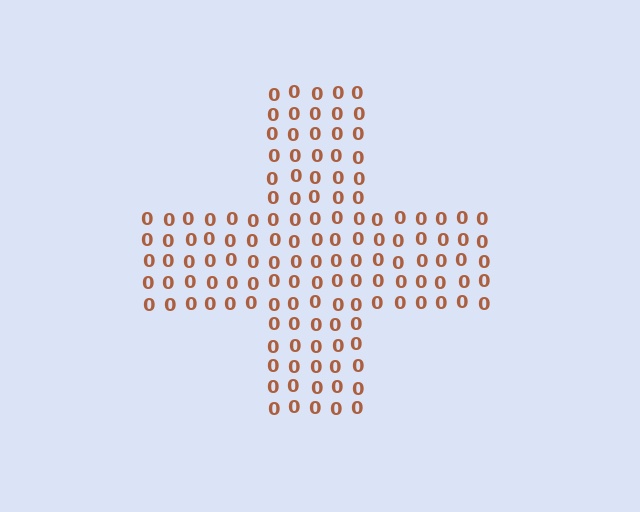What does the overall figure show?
The overall figure shows a cross.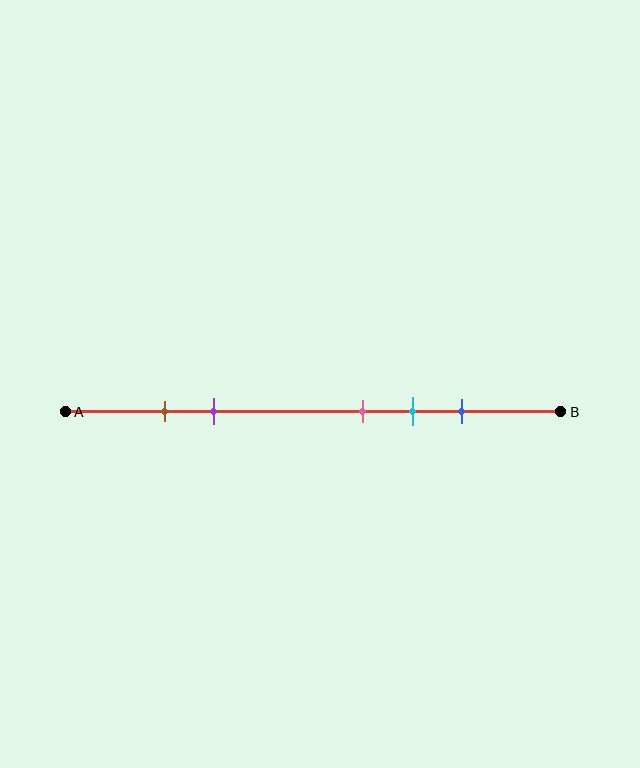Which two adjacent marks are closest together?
The brown and purple marks are the closest adjacent pair.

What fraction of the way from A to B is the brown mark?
The brown mark is approximately 20% (0.2) of the way from A to B.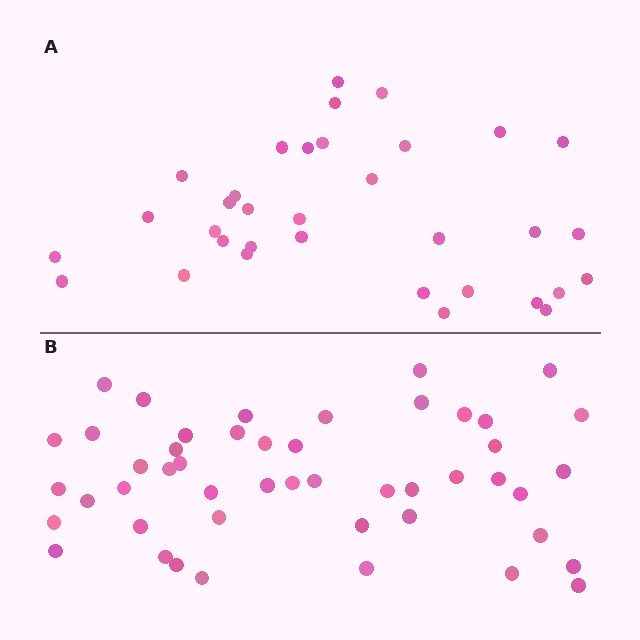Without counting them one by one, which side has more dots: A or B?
Region B (the bottom region) has more dots.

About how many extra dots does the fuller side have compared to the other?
Region B has approximately 15 more dots than region A.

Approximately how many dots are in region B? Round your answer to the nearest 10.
About 50 dots. (The exact count is 48, which rounds to 50.)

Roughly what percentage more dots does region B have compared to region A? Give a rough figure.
About 40% more.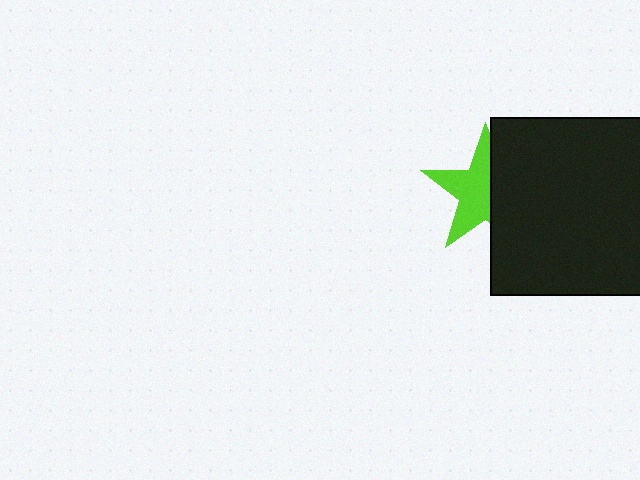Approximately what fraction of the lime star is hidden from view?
Roughly 44% of the lime star is hidden behind the black square.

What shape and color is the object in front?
The object in front is a black square.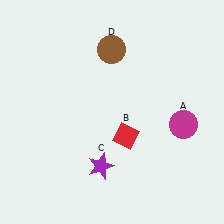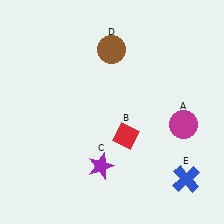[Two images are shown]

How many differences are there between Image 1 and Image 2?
There is 1 difference between the two images.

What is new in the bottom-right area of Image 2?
A blue cross (E) was added in the bottom-right area of Image 2.